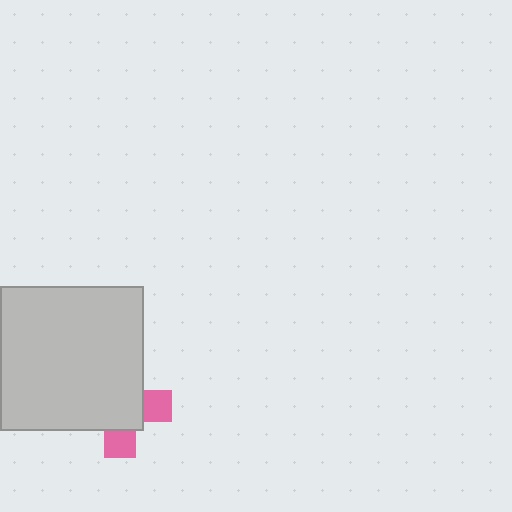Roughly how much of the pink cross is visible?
A small part of it is visible (roughly 31%).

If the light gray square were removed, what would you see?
You would see the complete pink cross.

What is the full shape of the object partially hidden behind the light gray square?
The partially hidden object is a pink cross.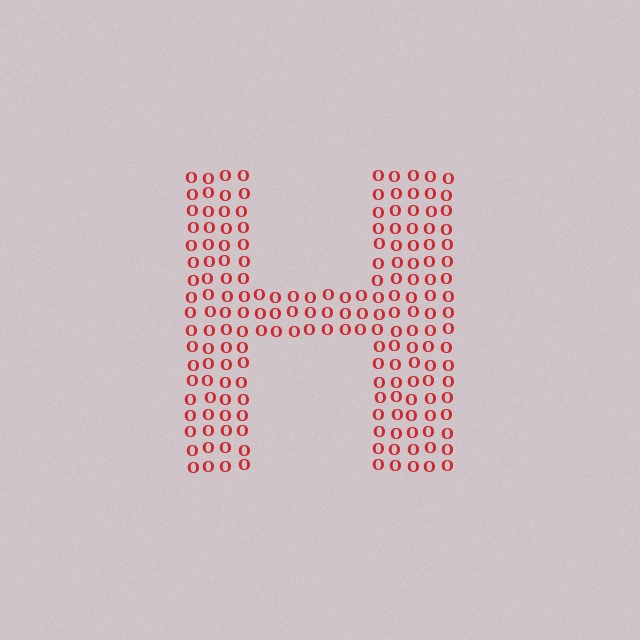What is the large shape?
The large shape is the letter H.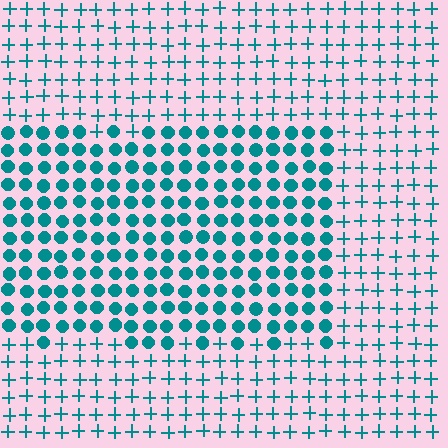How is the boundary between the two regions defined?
The boundary is defined by a change in element shape: circles inside vs. plus signs outside. All elements share the same color and spacing.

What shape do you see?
I see a rectangle.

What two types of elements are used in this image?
The image uses circles inside the rectangle region and plus signs outside it.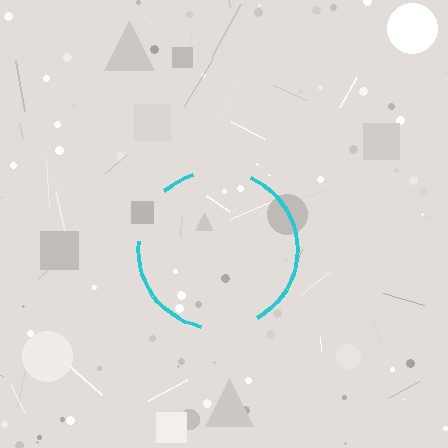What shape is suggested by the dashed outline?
The dashed outline suggests a circle.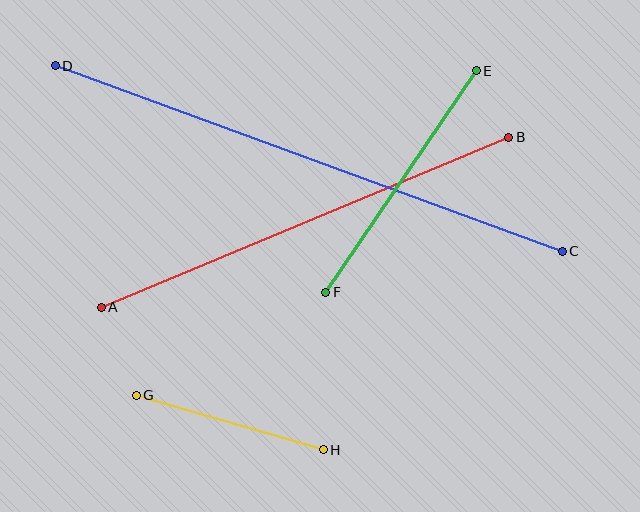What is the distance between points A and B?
The distance is approximately 442 pixels.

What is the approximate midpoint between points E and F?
The midpoint is at approximately (401, 181) pixels.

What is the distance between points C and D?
The distance is approximately 540 pixels.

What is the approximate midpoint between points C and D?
The midpoint is at approximately (309, 158) pixels.